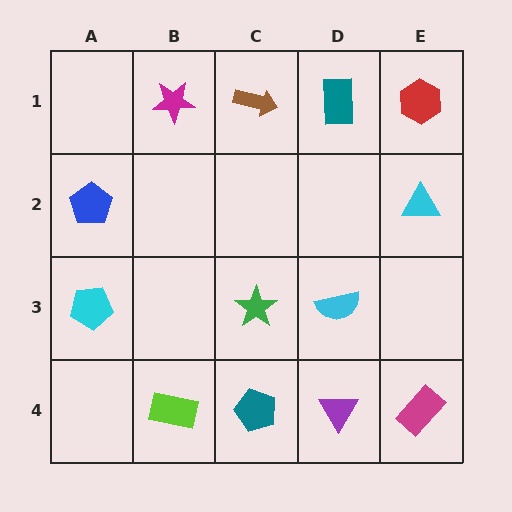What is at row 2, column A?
A blue pentagon.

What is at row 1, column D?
A teal rectangle.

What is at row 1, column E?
A red hexagon.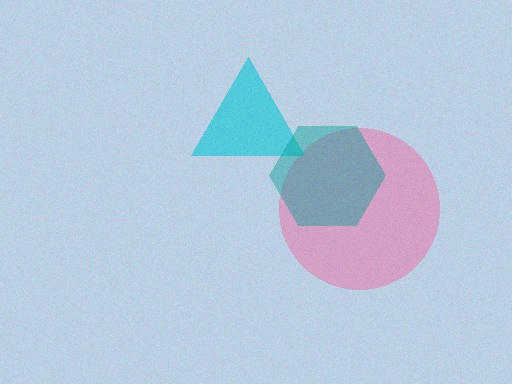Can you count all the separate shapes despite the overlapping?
Yes, there are 3 separate shapes.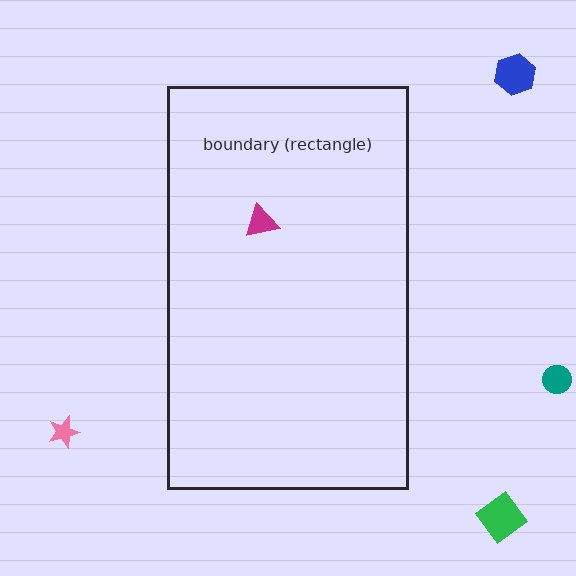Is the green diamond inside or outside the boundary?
Outside.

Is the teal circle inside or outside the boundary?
Outside.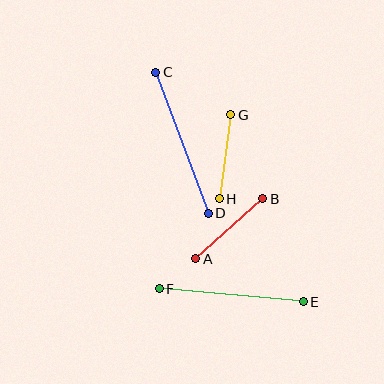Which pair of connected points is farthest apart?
Points C and D are farthest apart.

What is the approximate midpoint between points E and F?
The midpoint is at approximately (231, 295) pixels.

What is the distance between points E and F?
The distance is approximately 144 pixels.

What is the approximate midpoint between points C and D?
The midpoint is at approximately (182, 143) pixels.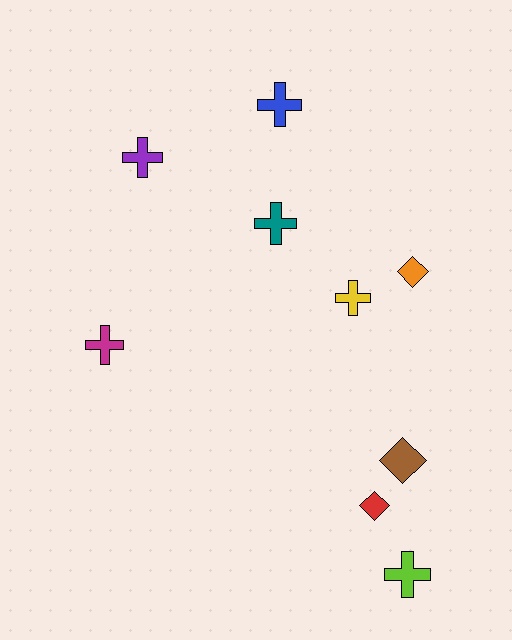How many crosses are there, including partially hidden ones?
There are 6 crosses.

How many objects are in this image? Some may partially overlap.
There are 9 objects.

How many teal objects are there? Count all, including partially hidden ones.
There is 1 teal object.